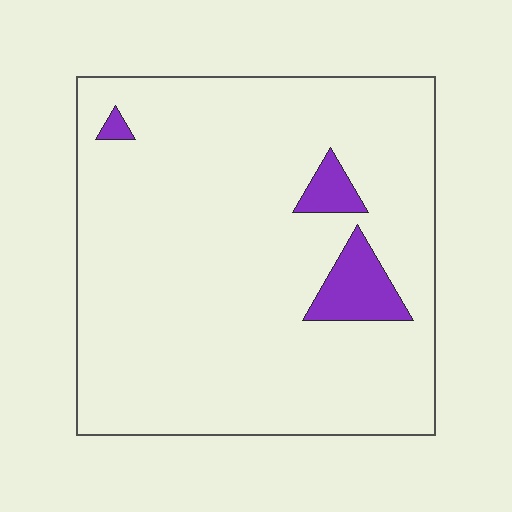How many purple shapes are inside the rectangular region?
3.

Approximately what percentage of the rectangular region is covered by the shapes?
Approximately 5%.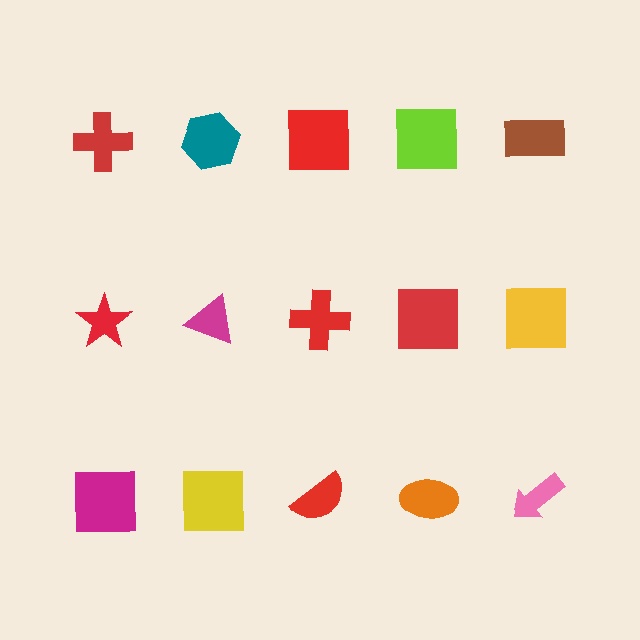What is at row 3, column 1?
A magenta square.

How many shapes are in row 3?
5 shapes.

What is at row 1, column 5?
A brown rectangle.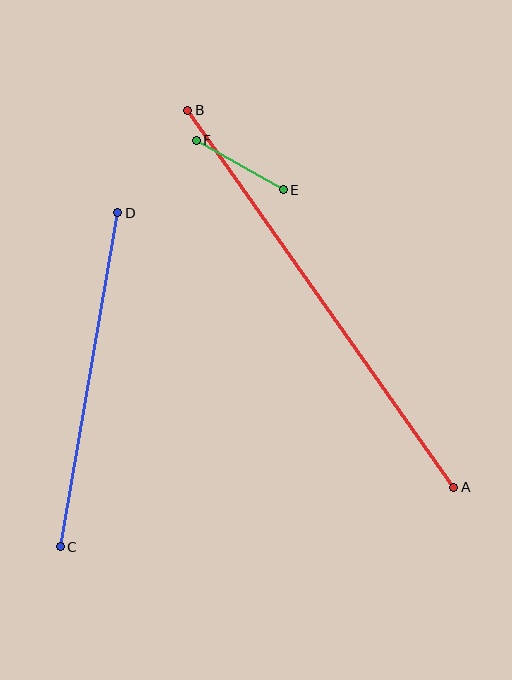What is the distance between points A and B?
The distance is approximately 462 pixels.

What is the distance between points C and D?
The distance is approximately 339 pixels.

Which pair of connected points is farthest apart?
Points A and B are farthest apart.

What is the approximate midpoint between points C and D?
The midpoint is at approximately (89, 380) pixels.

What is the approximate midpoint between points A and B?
The midpoint is at approximately (321, 299) pixels.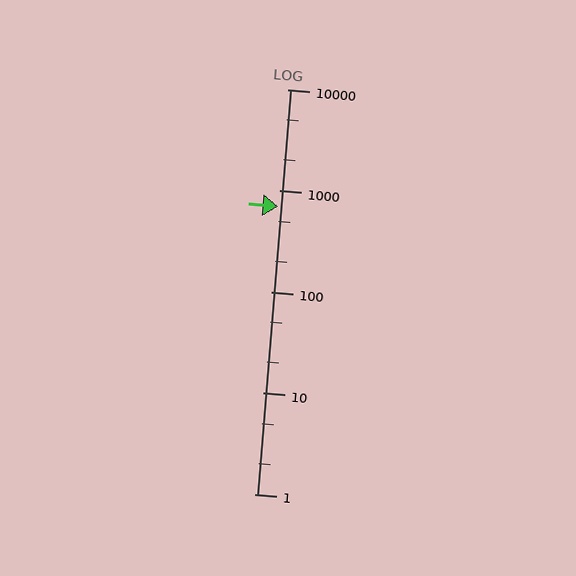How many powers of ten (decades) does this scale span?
The scale spans 4 decades, from 1 to 10000.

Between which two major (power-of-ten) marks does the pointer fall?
The pointer is between 100 and 1000.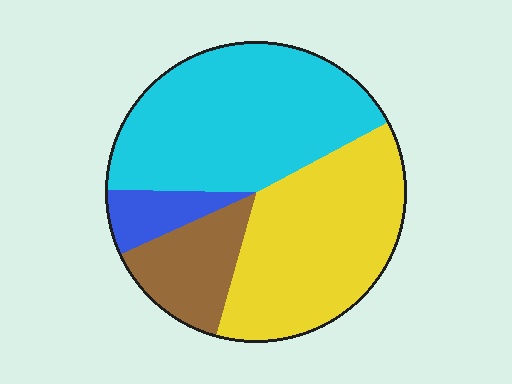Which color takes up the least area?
Blue, at roughly 5%.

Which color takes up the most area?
Cyan, at roughly 40%.